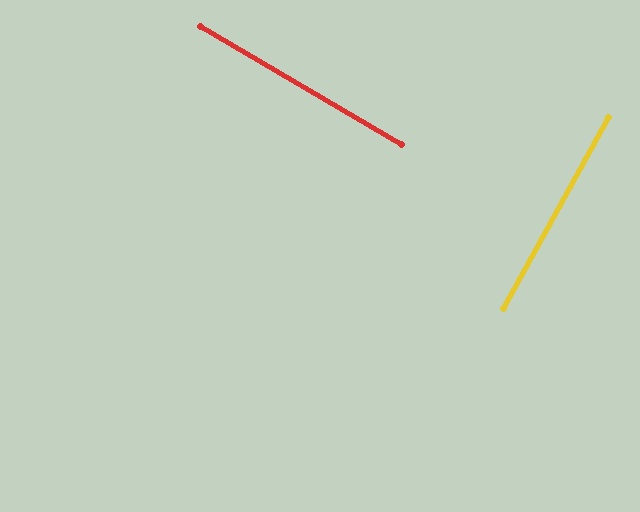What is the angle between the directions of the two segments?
Approximately 89 degrees.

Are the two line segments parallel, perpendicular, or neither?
Perpendicular — they meet at approximately 89°.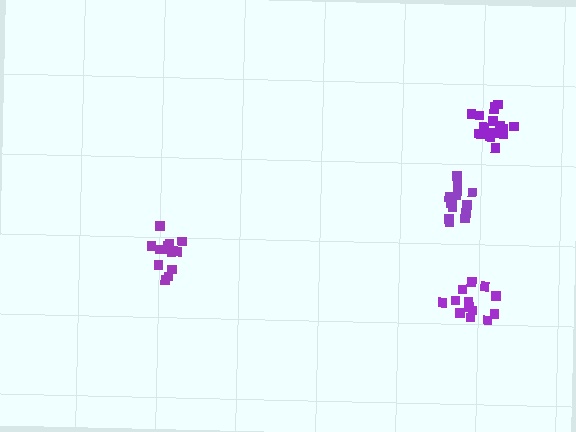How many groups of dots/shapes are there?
There are 4 groups.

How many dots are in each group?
Group 1: 13 dots, Group 2: 13 dots, Group 3: 18 dots, Group 4: 15 dots (59 total).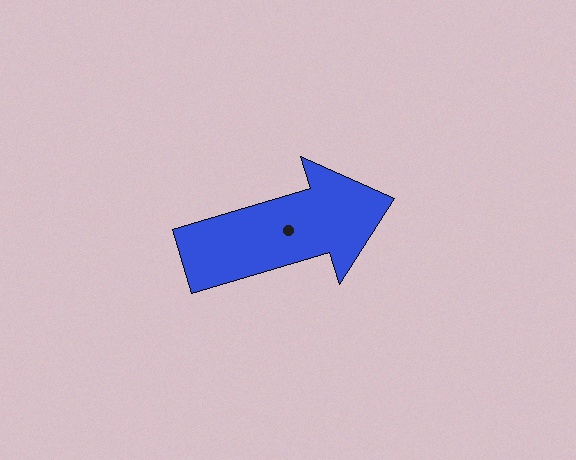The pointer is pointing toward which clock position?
Roughly 2 o'clock.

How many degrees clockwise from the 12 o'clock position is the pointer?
Approximately 73 degrees.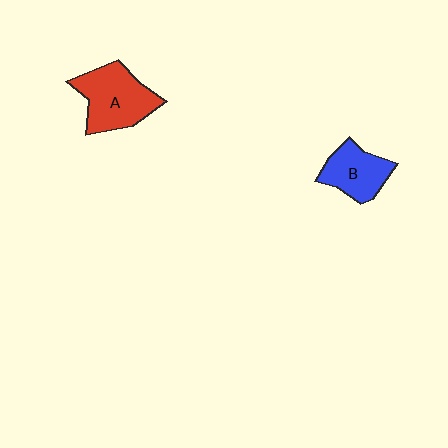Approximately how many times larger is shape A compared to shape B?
Approximately 1.4 times.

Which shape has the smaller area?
Shape B (blue).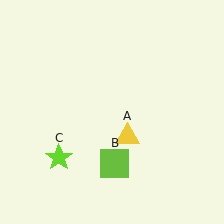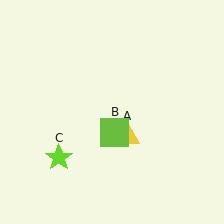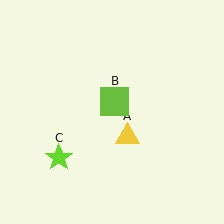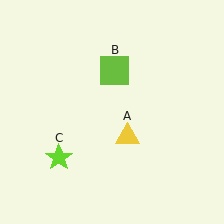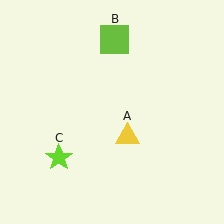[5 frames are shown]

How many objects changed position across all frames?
1 object changed position: lime square (object B).